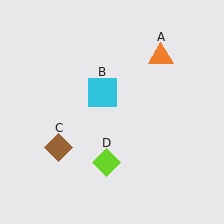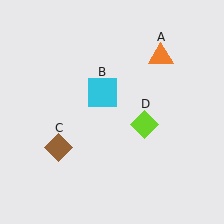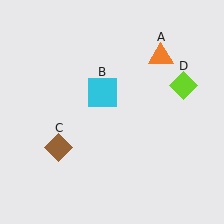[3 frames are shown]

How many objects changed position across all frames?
1 object changed position: lime diamond (object D).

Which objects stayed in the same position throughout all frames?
Orange triangle (object A) and cyan square (object B) and brown diamond (object C) remained stationary.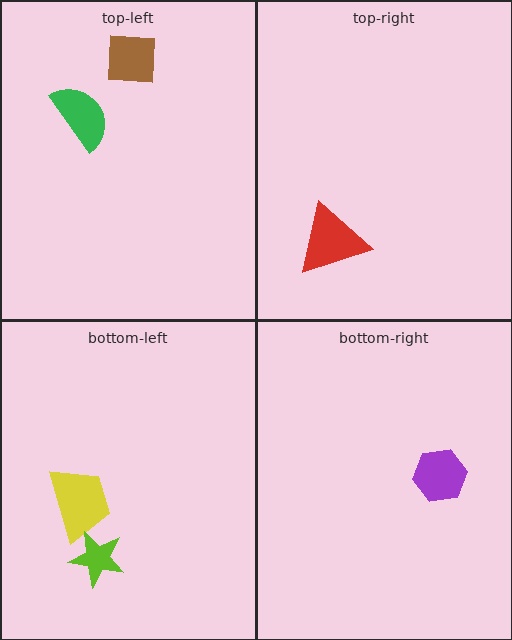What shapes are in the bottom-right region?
The purple hexagon.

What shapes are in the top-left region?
The green semicircle, the brown square.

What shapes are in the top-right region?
The red triangle.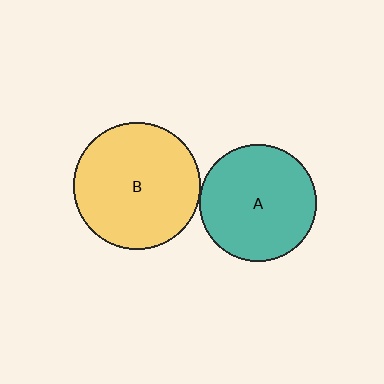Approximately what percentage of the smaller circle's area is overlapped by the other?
Approximately 5%.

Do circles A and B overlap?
Yes.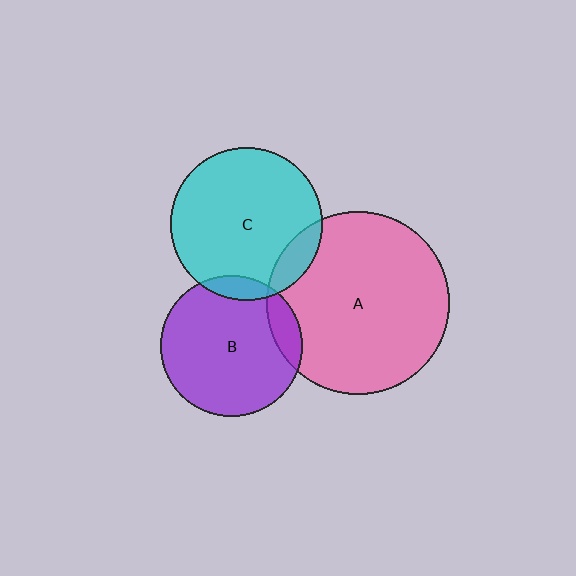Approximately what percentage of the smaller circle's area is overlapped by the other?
Approximately 10%.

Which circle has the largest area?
Circle A (pink).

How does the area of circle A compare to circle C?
Approximately 1.4 times.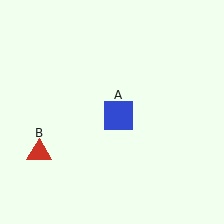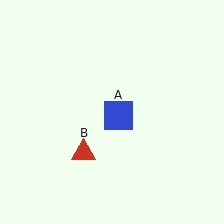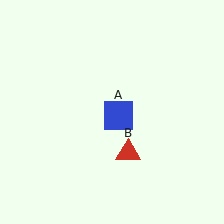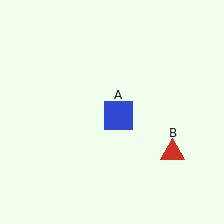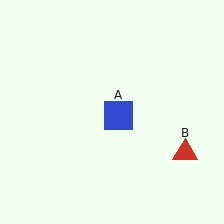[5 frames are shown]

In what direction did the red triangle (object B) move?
The red triangle (object B) moved right.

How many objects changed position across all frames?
1 object changed position: red triangle (object B).